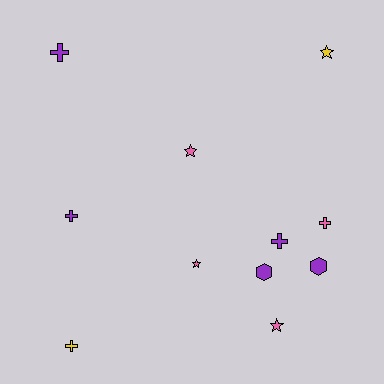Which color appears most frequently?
Purple, with 5 objects.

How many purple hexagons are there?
There are 2 purple hexagons.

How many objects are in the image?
There are 11 objects.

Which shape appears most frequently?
Cross, with 5 objects.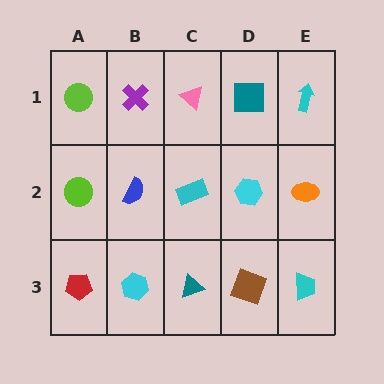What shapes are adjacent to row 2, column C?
A pink triangle (row 1, column C), a teal triangle (row 3, column C), a blue semicircle (row 2, column B), a cyan hexagon (row 2, column D).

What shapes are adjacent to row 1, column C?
A cyan rectangle (row 2, column C), a purple cross (row 1, column B), a teal square (row 1, column D).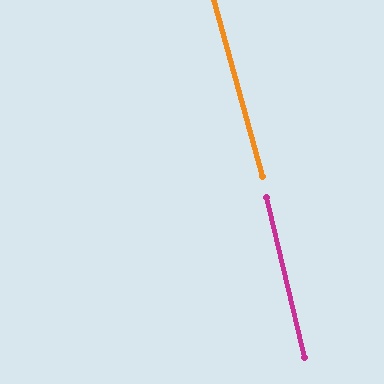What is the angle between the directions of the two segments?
Approximately 2 degrees.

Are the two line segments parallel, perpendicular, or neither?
Parallel — their directions differ by only 2.0°.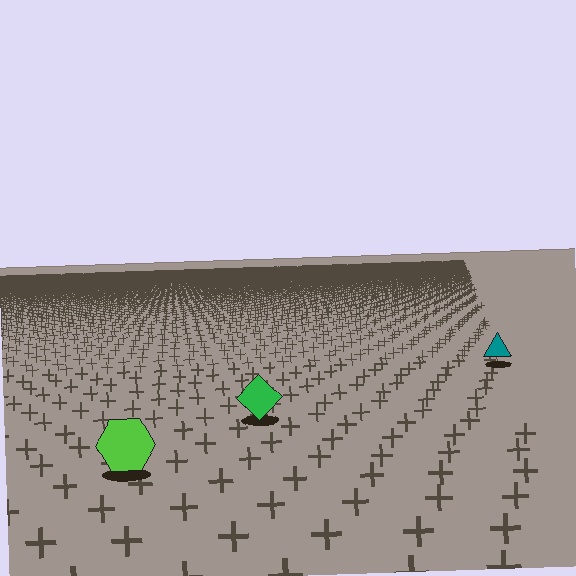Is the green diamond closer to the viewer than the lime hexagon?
No. The lime hexagon is closer — you can tell from the texture gradient: the ground texture is coarser near it.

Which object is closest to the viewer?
The lime hexagon is closest. The texture marks near it are larger and more spread out.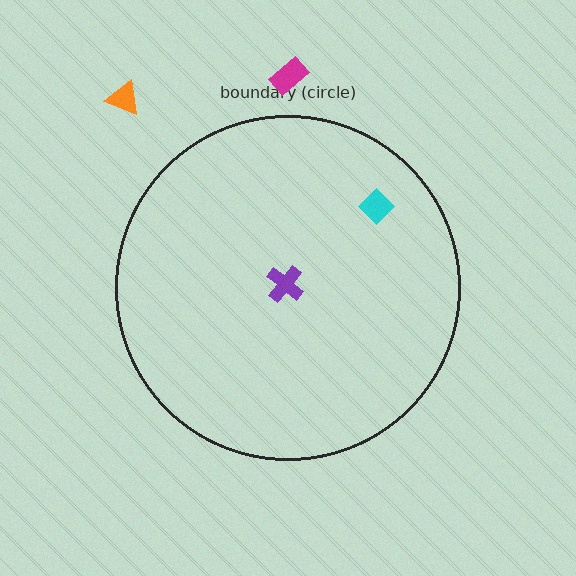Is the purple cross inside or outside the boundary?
Inside.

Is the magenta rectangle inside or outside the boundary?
Outside.